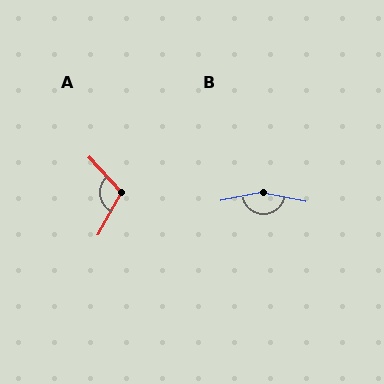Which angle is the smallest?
A, at approximately 109 degrees.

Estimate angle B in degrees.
Approximately 156 degrees.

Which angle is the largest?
B, at approximately 156 degrees.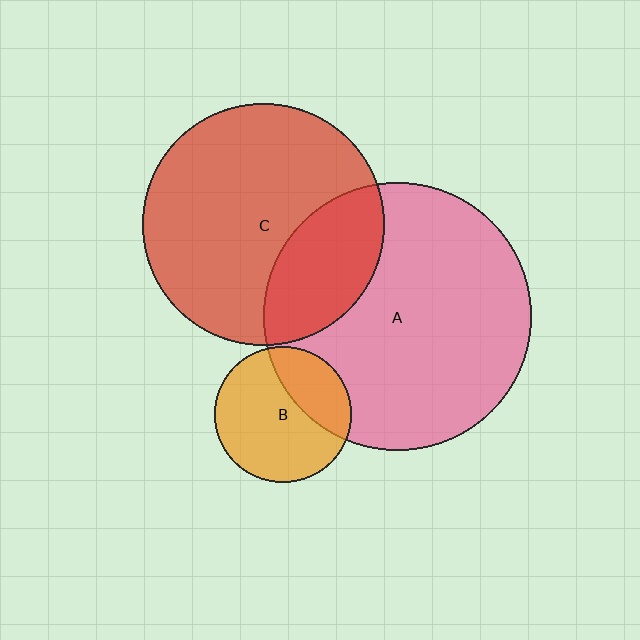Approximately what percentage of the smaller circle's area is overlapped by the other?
Approximately 25%.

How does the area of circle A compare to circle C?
Approximately 1.2 times.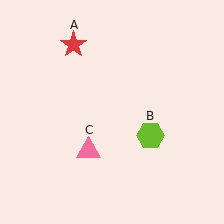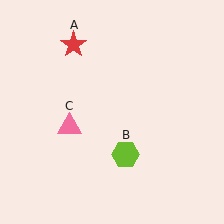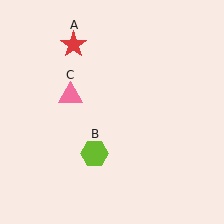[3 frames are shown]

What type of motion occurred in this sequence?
The lime hexagon (object B), pink triangle (object C) rotated clockwise around the center of the scene.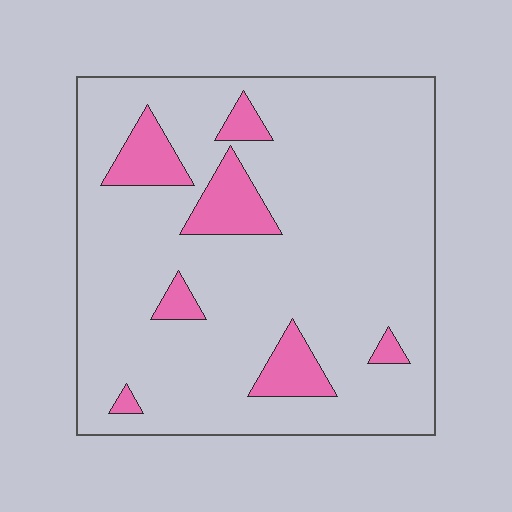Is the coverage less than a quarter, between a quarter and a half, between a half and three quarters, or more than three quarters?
Less than a quarter.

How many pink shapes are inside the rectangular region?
7.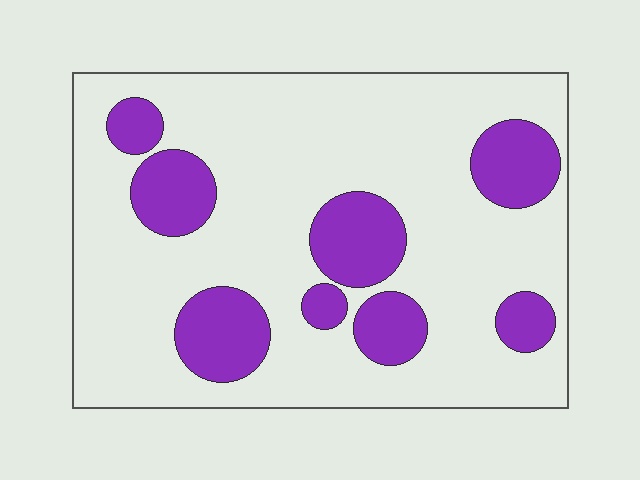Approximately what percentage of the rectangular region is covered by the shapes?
Approximately 25%.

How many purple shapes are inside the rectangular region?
8.